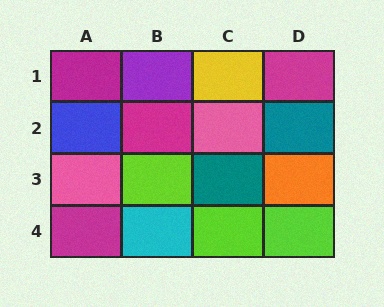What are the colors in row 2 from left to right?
Blue, magenta, pink, teal.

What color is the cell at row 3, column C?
Teal.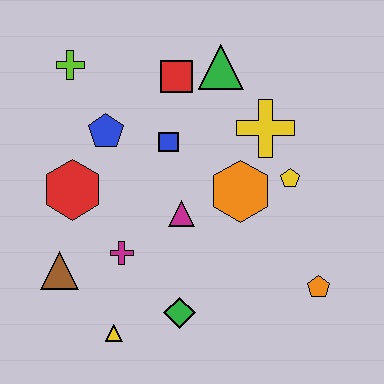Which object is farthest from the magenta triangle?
The lime cross is farthest from the magenta triangle.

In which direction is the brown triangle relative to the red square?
The brown triangle is below the red square.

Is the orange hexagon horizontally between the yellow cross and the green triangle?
Yes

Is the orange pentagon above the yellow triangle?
Yes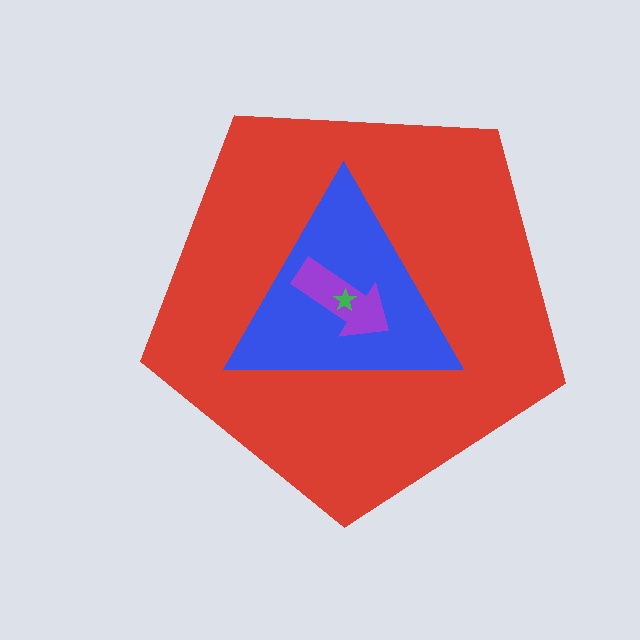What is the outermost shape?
The red pentagon.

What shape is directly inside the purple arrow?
The green star.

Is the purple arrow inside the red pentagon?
Yes.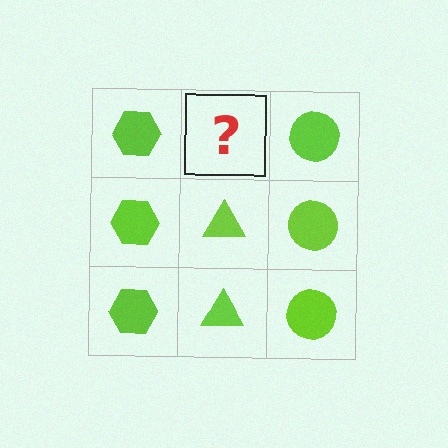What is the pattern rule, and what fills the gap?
The rule is that each column has a consistent shape. The gap should be filled with a lime triangle.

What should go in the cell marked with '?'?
The missing cell should contain a lime triangle.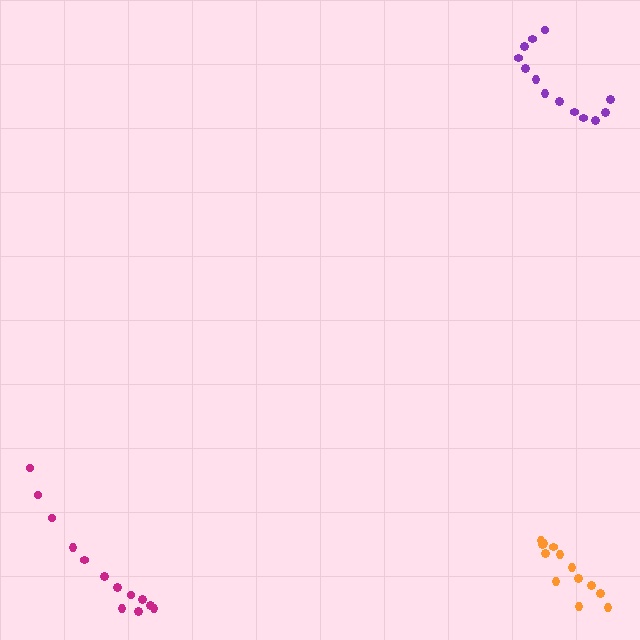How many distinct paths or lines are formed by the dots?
There are 3 distinct paths.